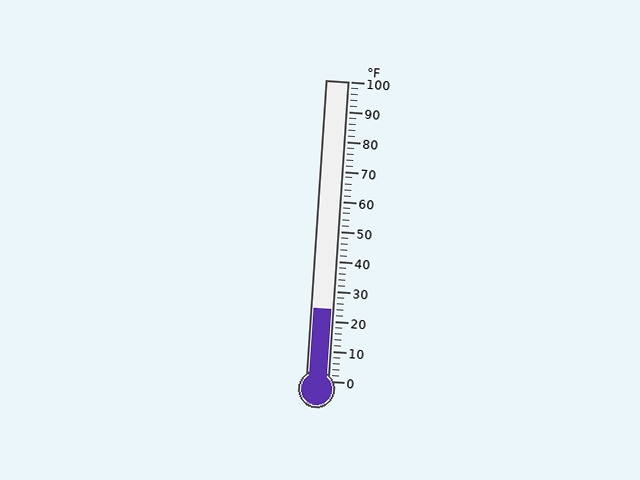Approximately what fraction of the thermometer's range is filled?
The thermometer is filled to approximately 25% of its range.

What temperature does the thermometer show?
The thermometer shows approximately 24°F.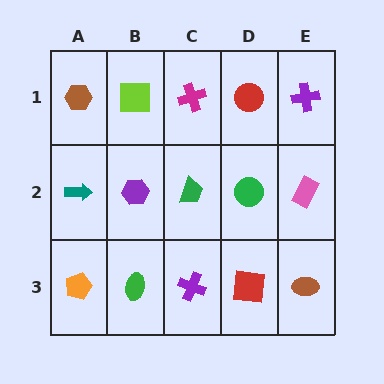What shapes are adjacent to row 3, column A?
A teal arrow (row 2, column A), a green ellipse (row 3, column B).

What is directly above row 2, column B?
A lime square.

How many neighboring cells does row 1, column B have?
3.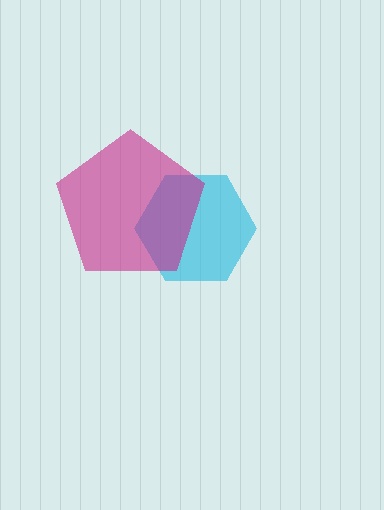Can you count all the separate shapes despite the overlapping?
Yes, there are 2 separate shapes.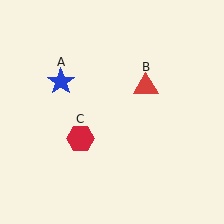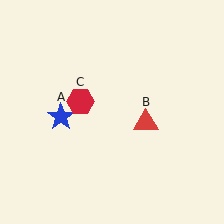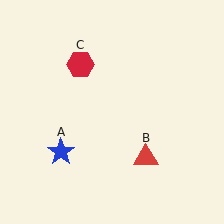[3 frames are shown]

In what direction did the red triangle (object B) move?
The red triangle (object B) moved down.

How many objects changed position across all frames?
3 objects changed position: blue star (object A), red triangle (object B), red hexagon (object C).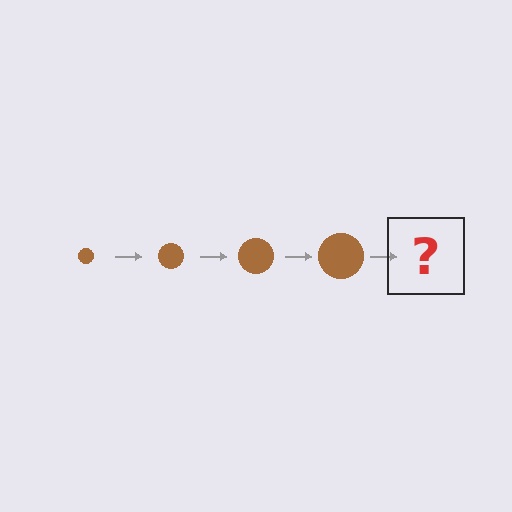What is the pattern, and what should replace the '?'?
The pattern is that the circle gets progressively larger each step. The '?' should be a brown circle, larger than the previous one.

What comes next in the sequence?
The next element should be a brown circle, larger than the previous one.